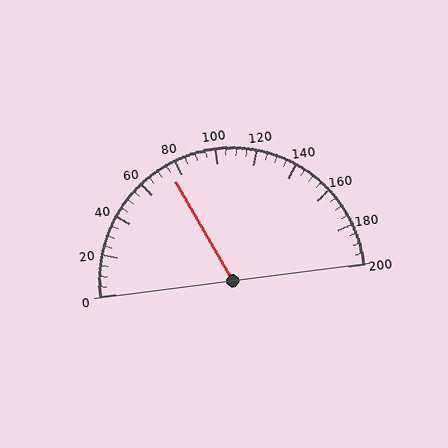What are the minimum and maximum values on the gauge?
The gauge ranges from 0 to 200.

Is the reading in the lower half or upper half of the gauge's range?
The reading is in the lower half of the range (0 to 200).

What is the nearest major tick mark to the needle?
The nearest major tick mark is 80.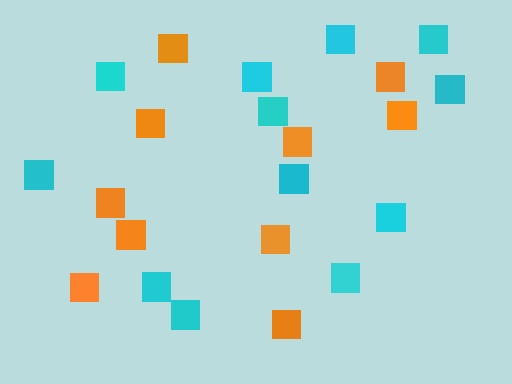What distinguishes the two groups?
There are 2 groups: one group of orange squares (10) and one group of cyan squares (12).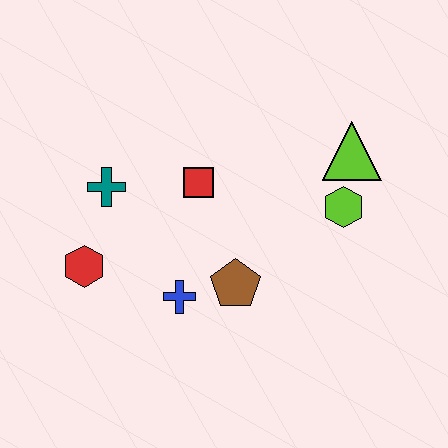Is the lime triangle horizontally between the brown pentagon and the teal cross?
No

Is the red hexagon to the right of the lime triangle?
No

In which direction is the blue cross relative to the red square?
The blue cross is below the red square.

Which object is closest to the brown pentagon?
The blue cross is closest to the brown pentagon.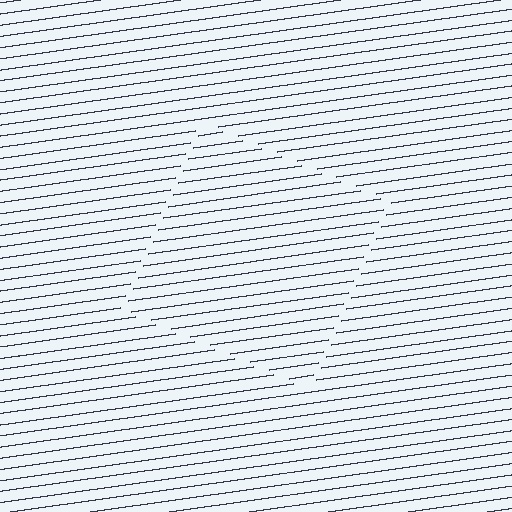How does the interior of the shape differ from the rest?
The interior of the shape contains the same grating, shifted by half a period — the contour is defined by the phase discontinuity where line-ends from the inner and outer gratings abut.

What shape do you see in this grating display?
An illusory square. The interior of the shape contains the same grating, shifted by half a period — the contour is defined by the phase discontinuity where line-ends from the inner and outer gratings abut.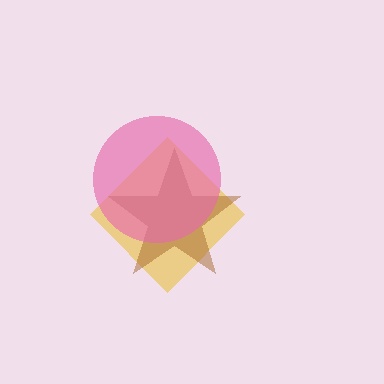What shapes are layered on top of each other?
The layered shapes are: a yellow diamond, a brown star, a pink circle.